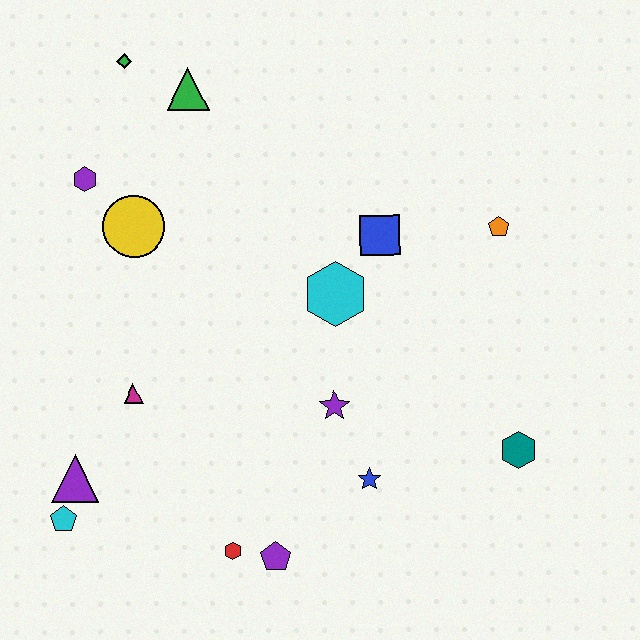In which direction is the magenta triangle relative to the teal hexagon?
The magenta triangle is to the left of the teal hexagon.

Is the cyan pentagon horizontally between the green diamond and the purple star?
No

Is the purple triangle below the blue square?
Yes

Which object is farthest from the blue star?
The green diamond is farthest from the blue star.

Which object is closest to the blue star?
The purple star is closest to the blue star.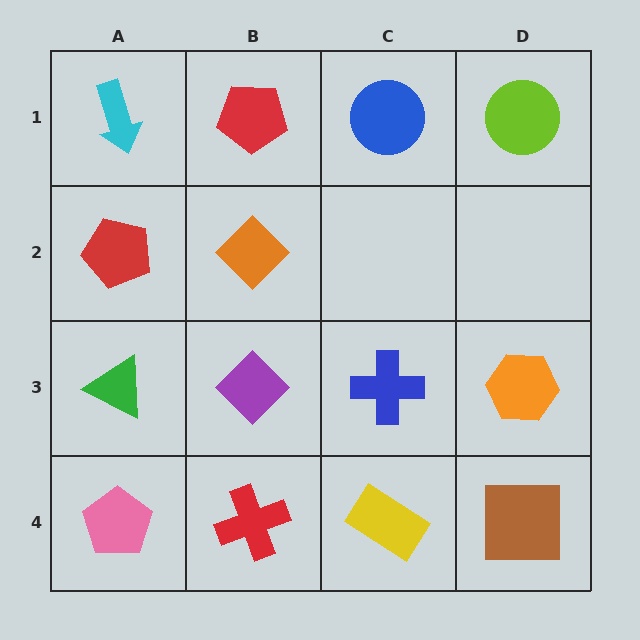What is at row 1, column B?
A red pentagon.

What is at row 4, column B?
A red cross.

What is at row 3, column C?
A blue cross.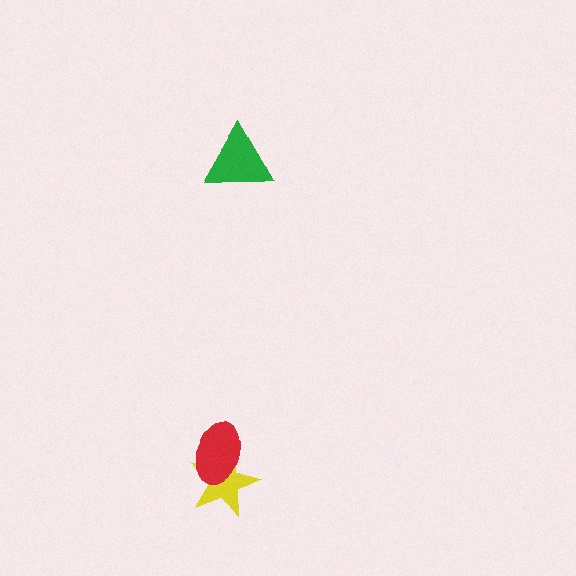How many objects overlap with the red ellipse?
1 object overlaps with the red ellipse.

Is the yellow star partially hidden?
Yes, it is partially covered by another shape.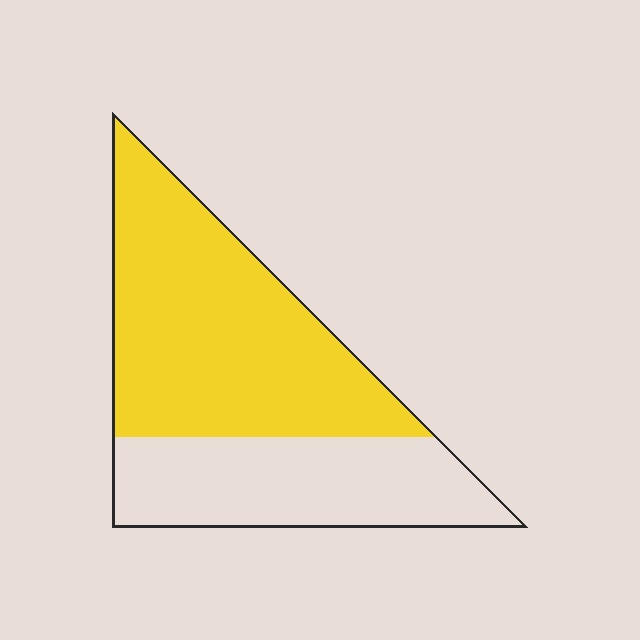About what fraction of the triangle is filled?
About three fifths (3/5).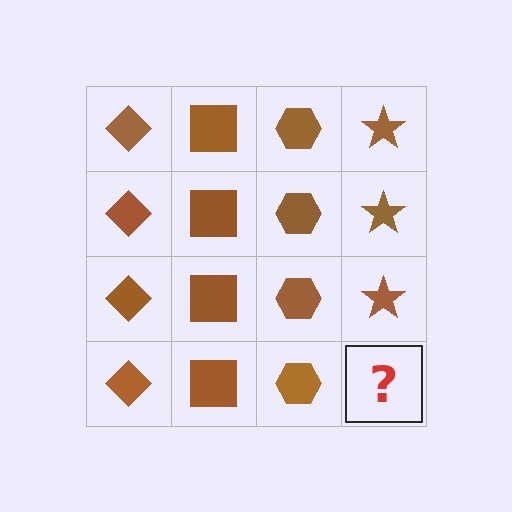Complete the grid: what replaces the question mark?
The question mark should be replaced with a brown star.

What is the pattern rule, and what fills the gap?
The rule is that each column has a consistent shape. The gap should be filled with a brown star.